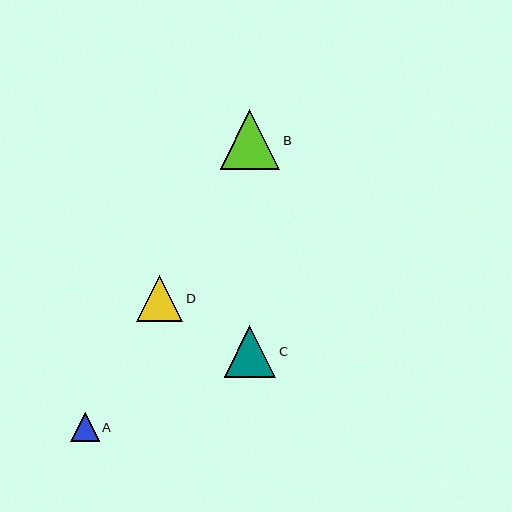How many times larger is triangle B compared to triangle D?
Triangle B is approximately 1.3 times the size of triangle D.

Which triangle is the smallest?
Triangle A is the smallest with a size of approximately 28 pixels.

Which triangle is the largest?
Triangle B is the largest with a size of approximately 59 pixels.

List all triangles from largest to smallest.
From largest to smallest: B, C, D, A.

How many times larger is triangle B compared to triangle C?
Triangle B is approximately 1.2 times the size of triangle C.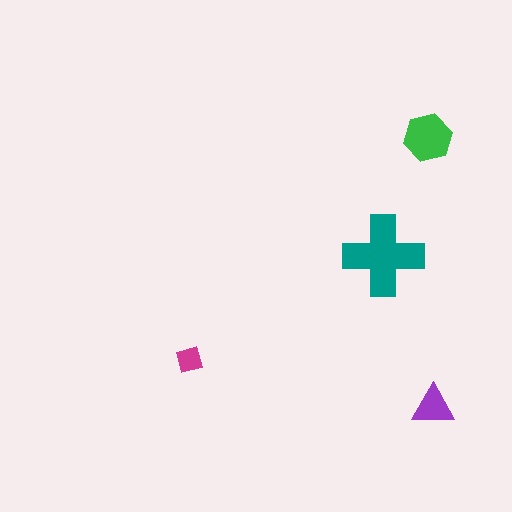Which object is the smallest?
The magenta square.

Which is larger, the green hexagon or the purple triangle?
The green hexagon.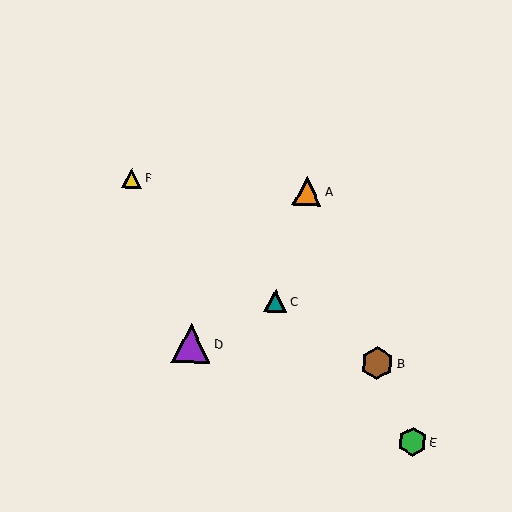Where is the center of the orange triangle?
The center of the orange triangle is at (307, 191).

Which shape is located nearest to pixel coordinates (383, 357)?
The brown hexagon (labeled B) at (377, 363) is nearest to that location.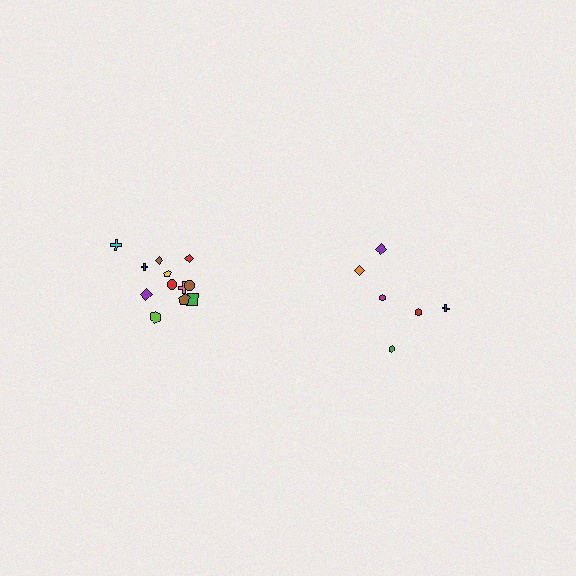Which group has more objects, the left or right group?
The left group.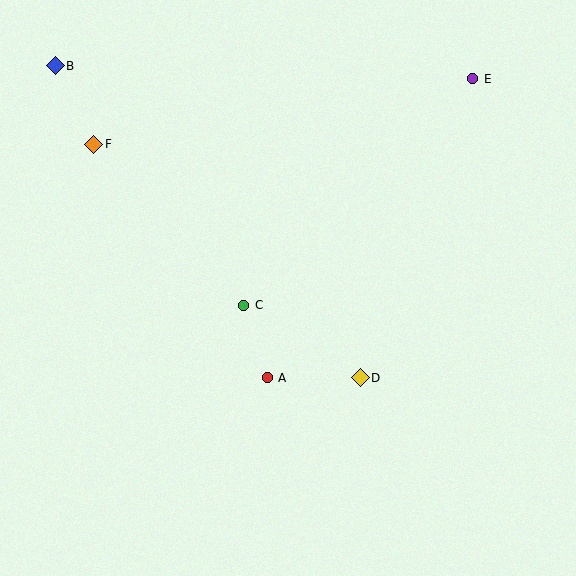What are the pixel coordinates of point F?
Point F is at (94, 144).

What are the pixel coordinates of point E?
Point E is at (473, 79).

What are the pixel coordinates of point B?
Point B is at (55, 66).